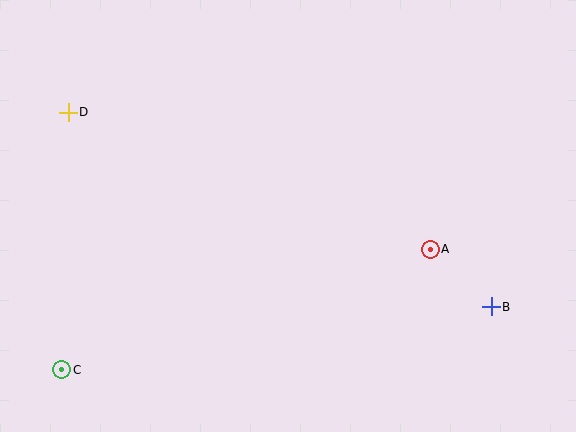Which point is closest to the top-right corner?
Point A is closest to the top-right corner.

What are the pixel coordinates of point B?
Point B is at (491, 307).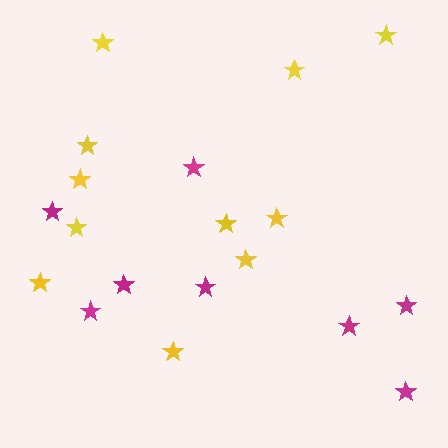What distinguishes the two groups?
There are 2 groups: one group of yellow stars (11) and one group of magenta stars (8).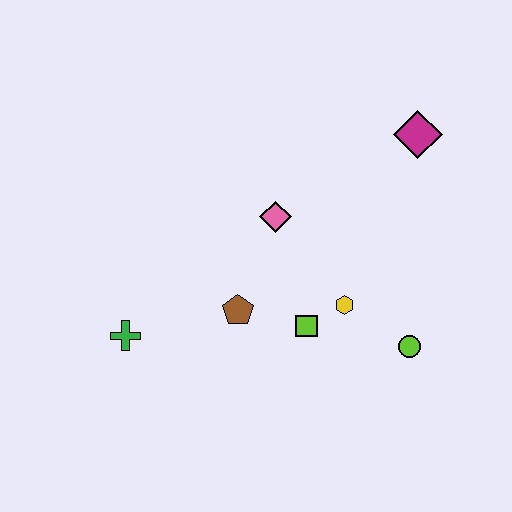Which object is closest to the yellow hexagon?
The lime square is closest to the yellow hexagon.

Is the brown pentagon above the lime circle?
Yes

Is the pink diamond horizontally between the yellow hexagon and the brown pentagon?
Yes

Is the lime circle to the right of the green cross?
Yes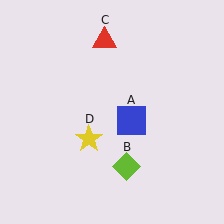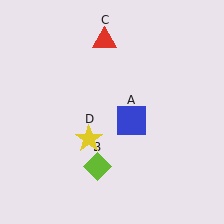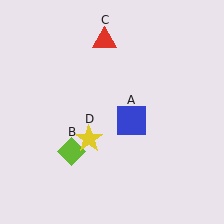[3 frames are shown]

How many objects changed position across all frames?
1 object changed position: lime diamond (object B).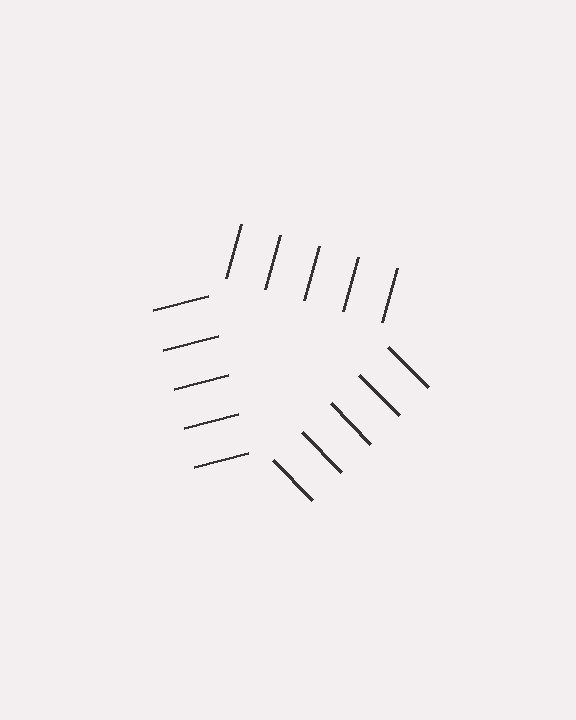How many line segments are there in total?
15 — 5 along each of the 3 edges.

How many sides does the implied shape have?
3 sides — the line-ends trace a triangle.